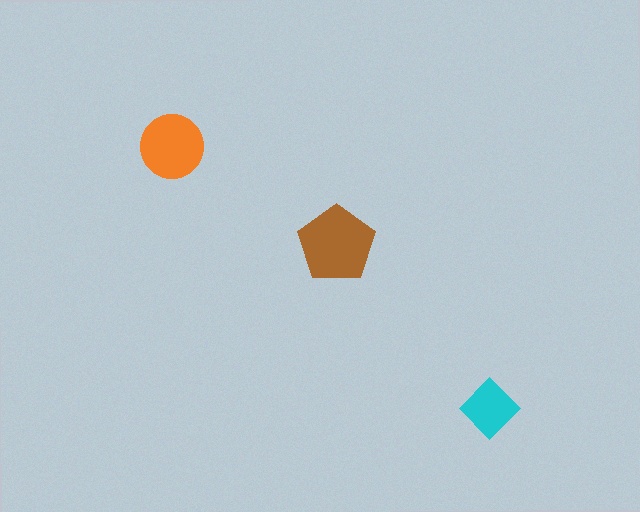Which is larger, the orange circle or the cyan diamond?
The orange circle.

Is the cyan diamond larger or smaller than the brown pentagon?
Smaller.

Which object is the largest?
The brown pentagon.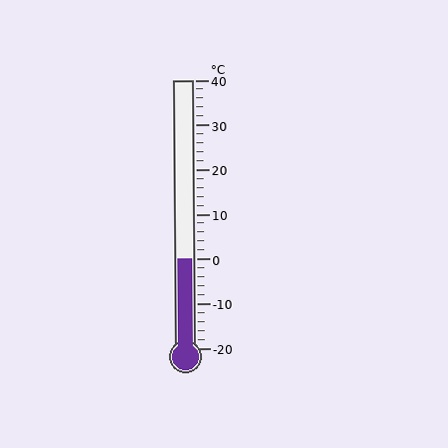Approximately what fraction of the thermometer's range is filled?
The thermometer is filled to approximately 35% of its range.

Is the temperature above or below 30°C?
The temperature is below 30°C.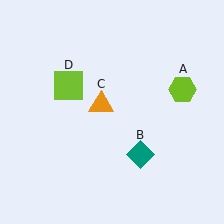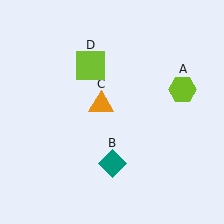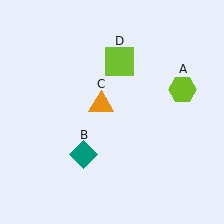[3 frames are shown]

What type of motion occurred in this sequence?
The teal diamond (object B), lime square (object D) rotated clockwise around the center of the scene.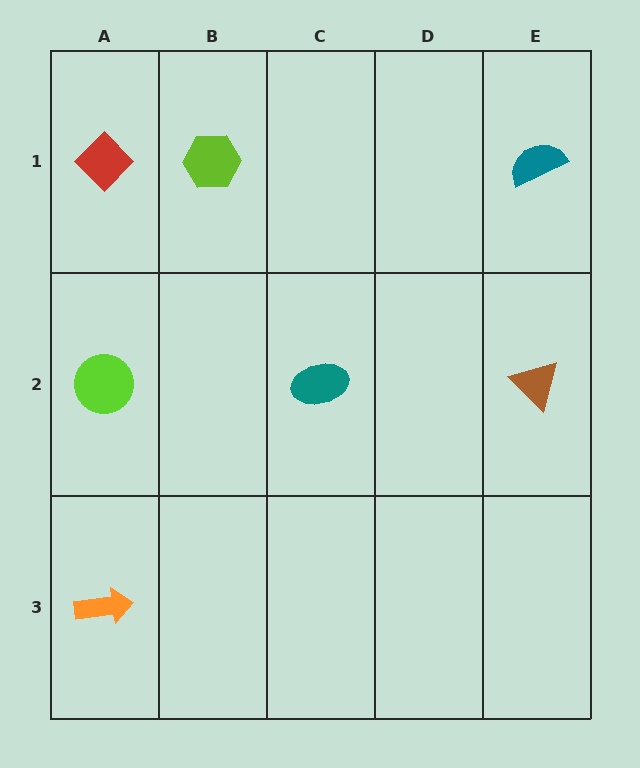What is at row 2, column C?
A teal ellipse.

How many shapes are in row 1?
3 shapes.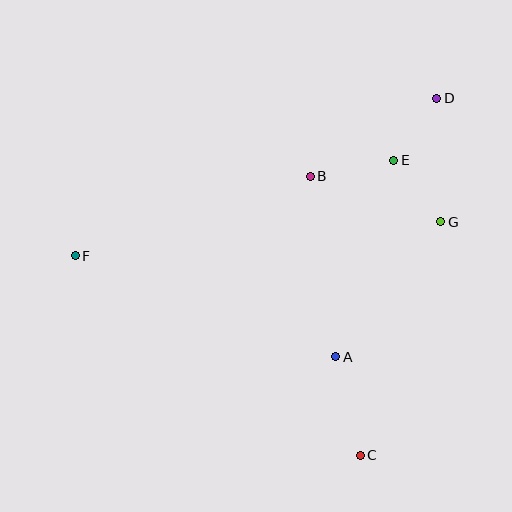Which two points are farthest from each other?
Points D and F are farthest from each other.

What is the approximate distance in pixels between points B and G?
The distance between B and G is approximately 138 pixels.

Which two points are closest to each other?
Points D and E are closest to each other.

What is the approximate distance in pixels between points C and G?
The distance between C and G is approximately 247 pixels.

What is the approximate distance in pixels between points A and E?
The distance between A and E is approximately 205 pixels.